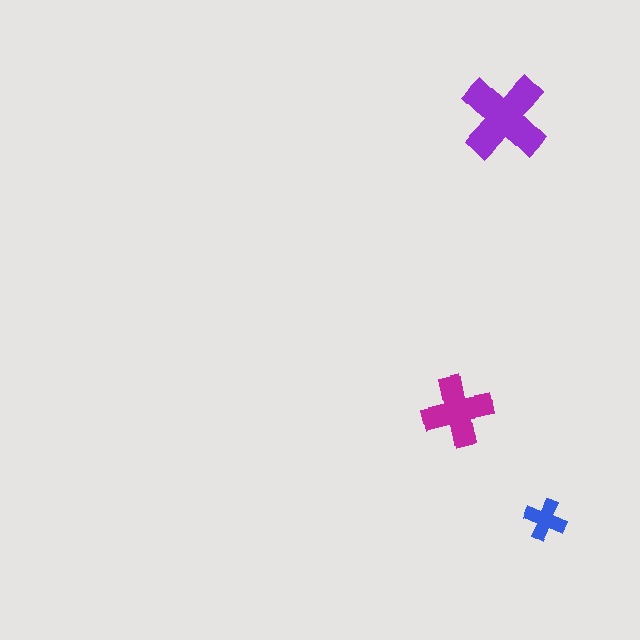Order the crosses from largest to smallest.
the purple one, the magenta one, the blue one.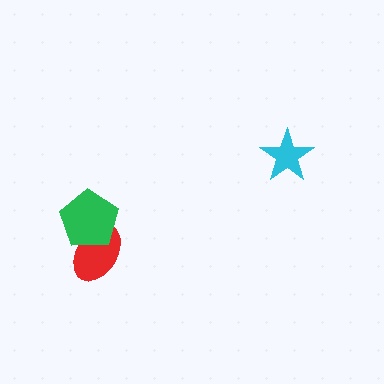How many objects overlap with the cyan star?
0 objects overlap with the cyan star.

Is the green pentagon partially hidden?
No, no other shape covers it.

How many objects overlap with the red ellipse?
1 object overlaps with the red ellipse.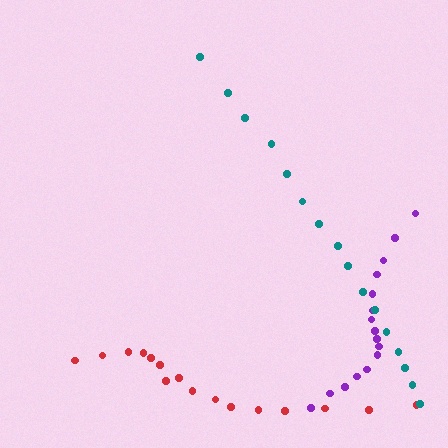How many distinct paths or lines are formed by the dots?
There are 3 distinct paths.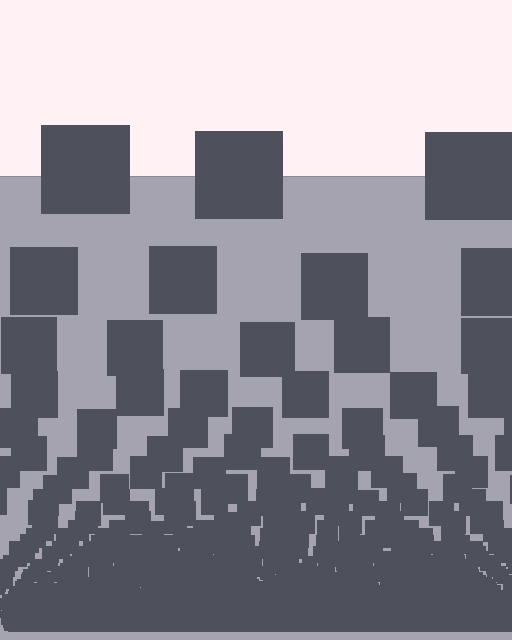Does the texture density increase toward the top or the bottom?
Density increases toward the bottom.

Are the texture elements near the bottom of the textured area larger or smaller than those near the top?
Smaller. The gradient is inverted — elements near the bottom are smaller and denser.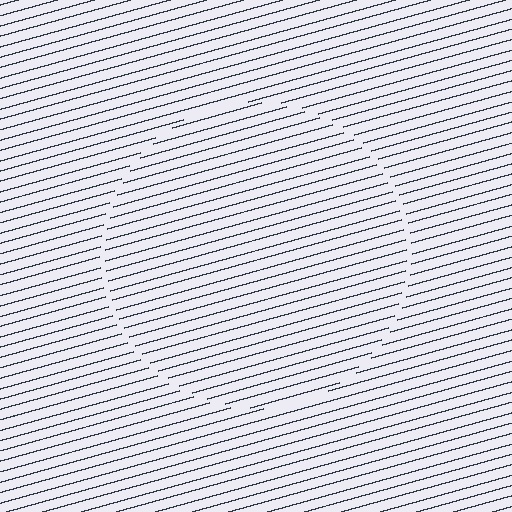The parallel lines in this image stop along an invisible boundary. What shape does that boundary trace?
An illusory circle. The interior of the shape contains the same grating, shifted by half a period — the contour is defined by the phase discontinuity where line-ends from the inner and outer gratings abut.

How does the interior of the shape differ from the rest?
The interior of the shape contains the same grating, shifted by half a period — the contour is defined by the phase discontinuity where line-ends from the inner and outer gratings abut.